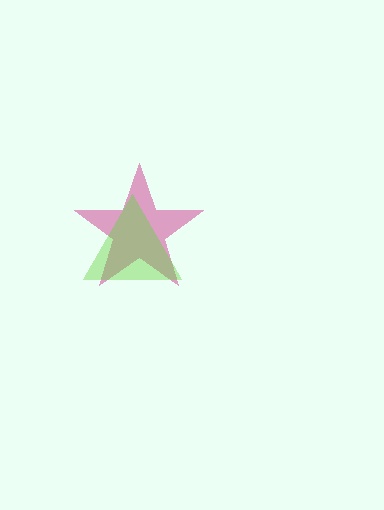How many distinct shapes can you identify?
There are 2 distinct shapes: a magenta star, a lime triangle.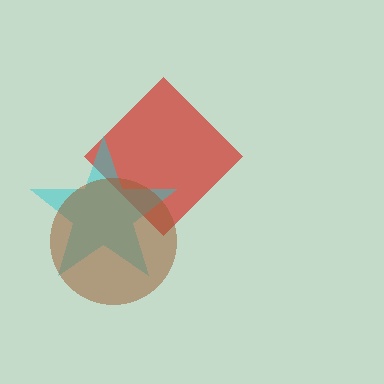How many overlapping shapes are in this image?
There are 3 overlapping shapes in the image.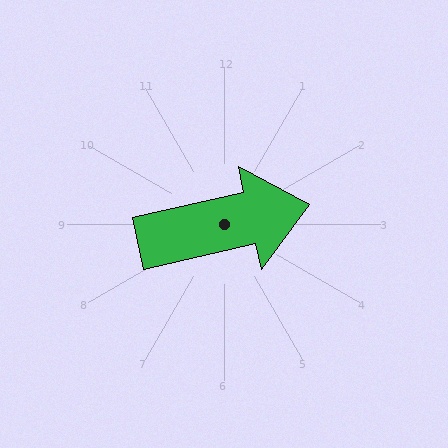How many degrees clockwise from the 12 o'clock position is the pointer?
Approximately 77 degrees.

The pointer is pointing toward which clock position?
Roughly 3 o'clock.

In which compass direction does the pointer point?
East.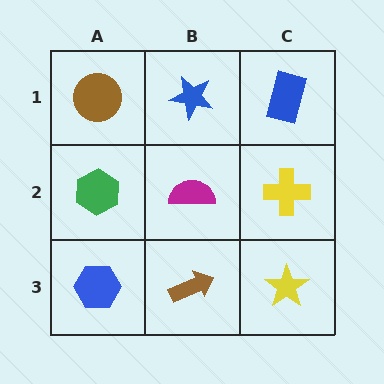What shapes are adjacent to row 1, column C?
A yellow cross (row 2, column C), a blue star (row 1, column B).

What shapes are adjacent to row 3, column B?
A magenta semicircle (row 2, column B), a blue hexagon (row 3, column A), a yellow star (row 3, column C).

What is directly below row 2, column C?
A yellow star.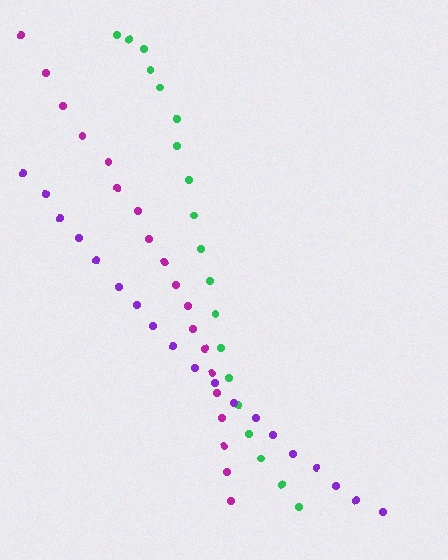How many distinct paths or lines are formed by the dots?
There are 3 distinct paths.